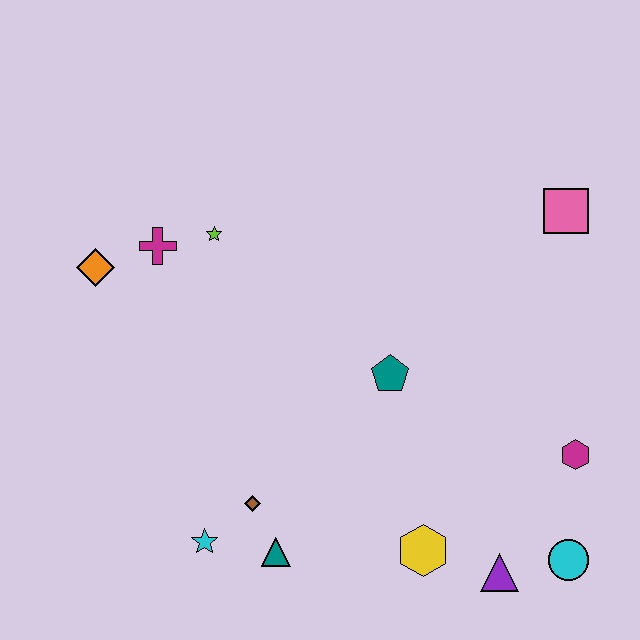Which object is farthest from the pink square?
The cyan star is farthest from the pink square.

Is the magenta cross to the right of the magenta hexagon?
No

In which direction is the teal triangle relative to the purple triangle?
The teal triangle is to the left of the purple triangle.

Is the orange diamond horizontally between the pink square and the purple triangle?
No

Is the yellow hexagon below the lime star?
Yes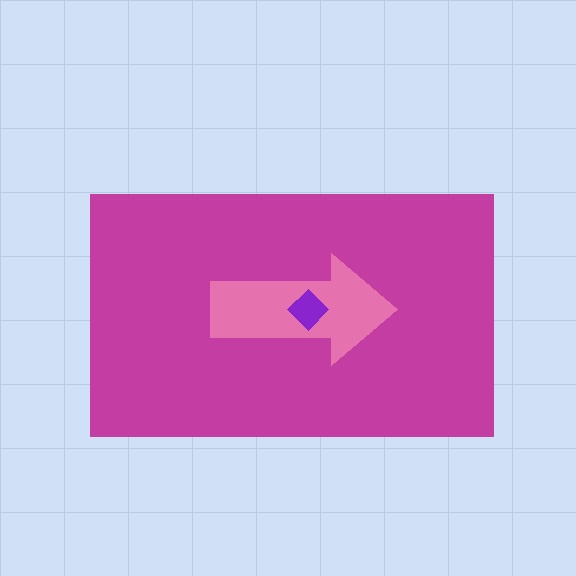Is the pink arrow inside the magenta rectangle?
Yes.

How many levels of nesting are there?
3.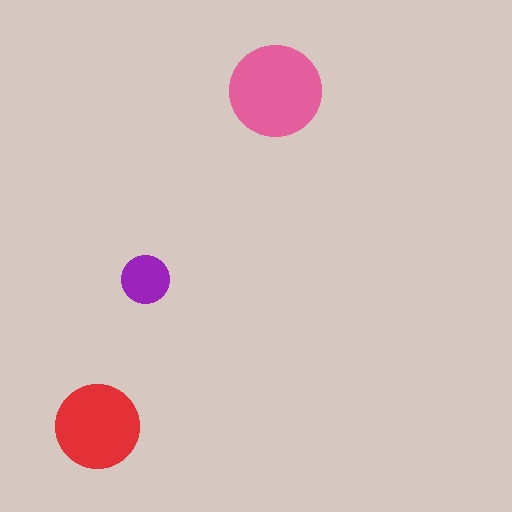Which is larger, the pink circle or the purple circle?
The pink one.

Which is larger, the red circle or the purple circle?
The red one.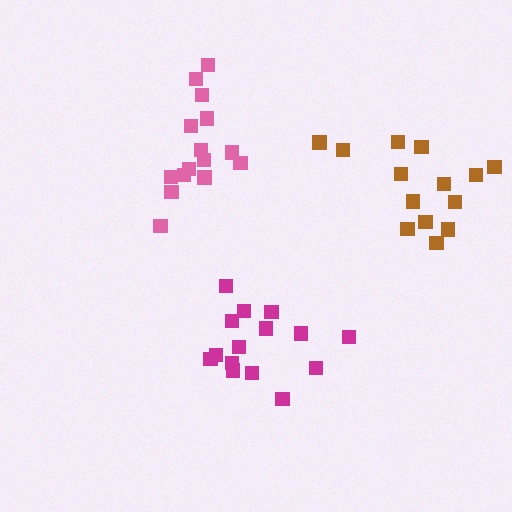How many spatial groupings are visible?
There are 3 spatial groupings.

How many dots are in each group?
Group 1: 15 dots, Group 2: 14 dots, Group 3: 15 dots (44 total).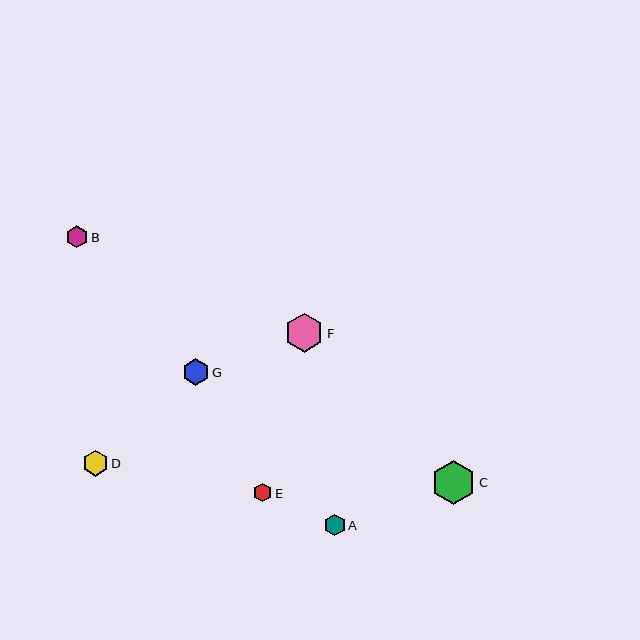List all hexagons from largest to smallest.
From largest to smallest: C, F, G, D, B, A, E.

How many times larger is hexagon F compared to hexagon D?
Hexagon F is approximately 1.5 times the size of hexagon D.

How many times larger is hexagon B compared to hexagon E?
Hexagon B is approximately 1.2 times the size of hexagon E.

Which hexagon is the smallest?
Hexagon E is the smallest with a size of approximately 18 pixels.